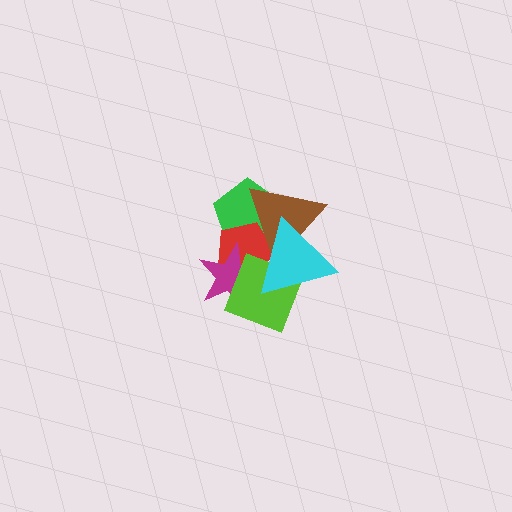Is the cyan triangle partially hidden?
No, no other shape covers it.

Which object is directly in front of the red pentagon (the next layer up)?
The brown triangle is directly in front of the red pentagon.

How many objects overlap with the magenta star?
3 objects overlap with the magenta star.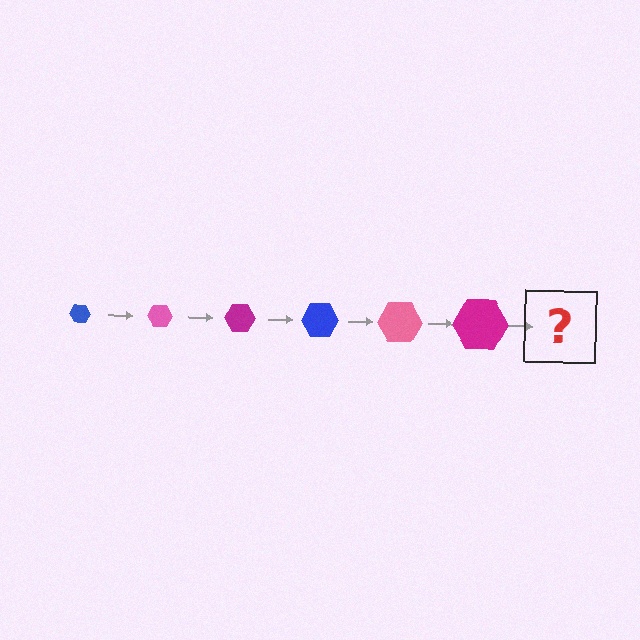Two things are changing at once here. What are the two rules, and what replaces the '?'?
The two rules are that the hexagon grows larger each step and the color cycles through blue, pink, and magenta. The '?' should be a blue hexagon, larger than the previous one.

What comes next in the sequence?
The next element should be a blue hexagon, larger than the previous one.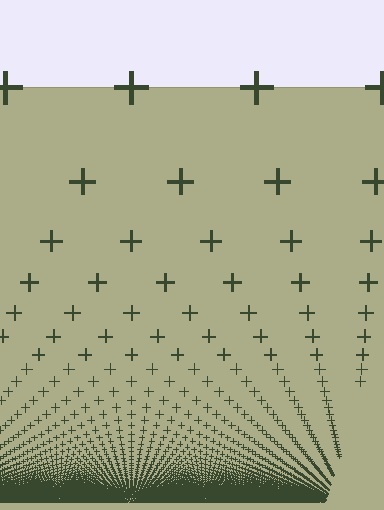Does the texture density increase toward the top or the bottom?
Density increases toward the bottom.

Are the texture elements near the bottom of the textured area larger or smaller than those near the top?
Smaller. The gradient is inverted — elements near the bottom are smaller and denser.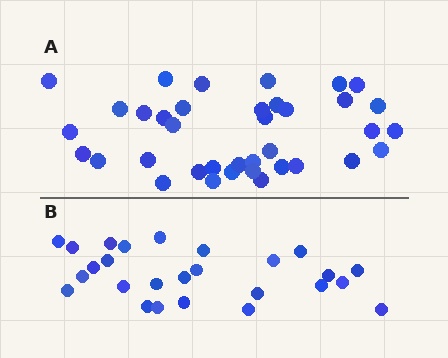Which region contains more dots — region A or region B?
Region A (the top region) has more dots.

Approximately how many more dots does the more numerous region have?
Region A has roughly 12 or so more dots than region B.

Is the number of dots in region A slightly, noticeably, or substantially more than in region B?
Region A has noticeably more, but not dramatically so. The ratio is roughly 1.4 to 1.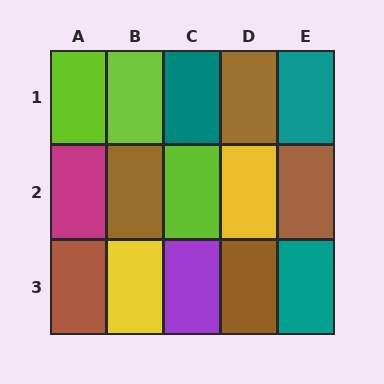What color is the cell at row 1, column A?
Lime.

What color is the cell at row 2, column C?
Lime.